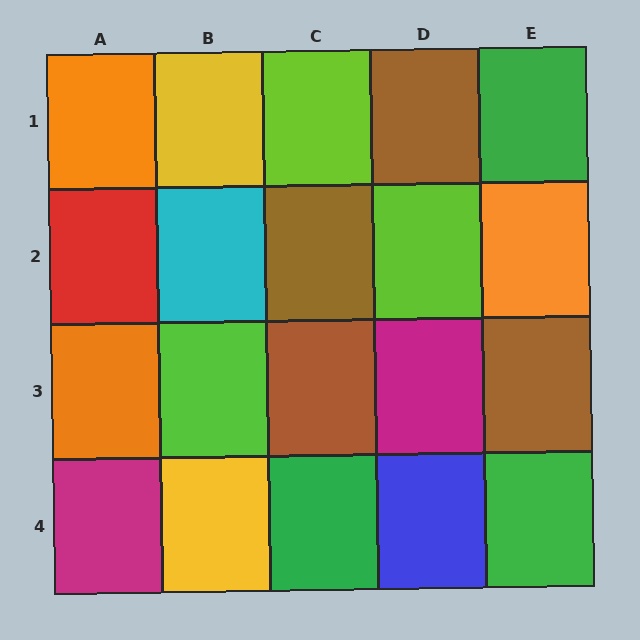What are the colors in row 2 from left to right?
Red, cyan, brown, lime, orange.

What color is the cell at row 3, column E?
Brown.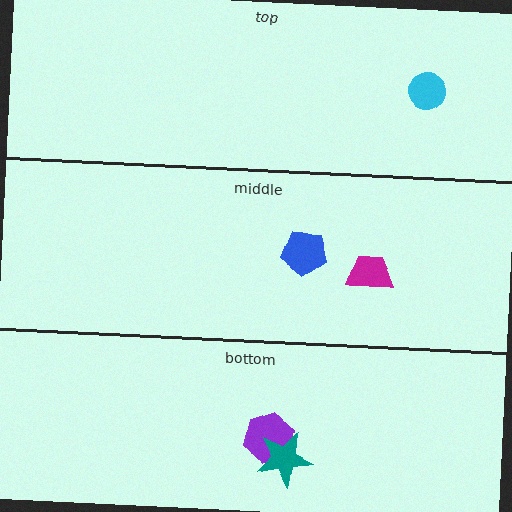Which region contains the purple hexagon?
The bottom region.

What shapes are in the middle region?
The blue pentagon, the magenta trapezoid.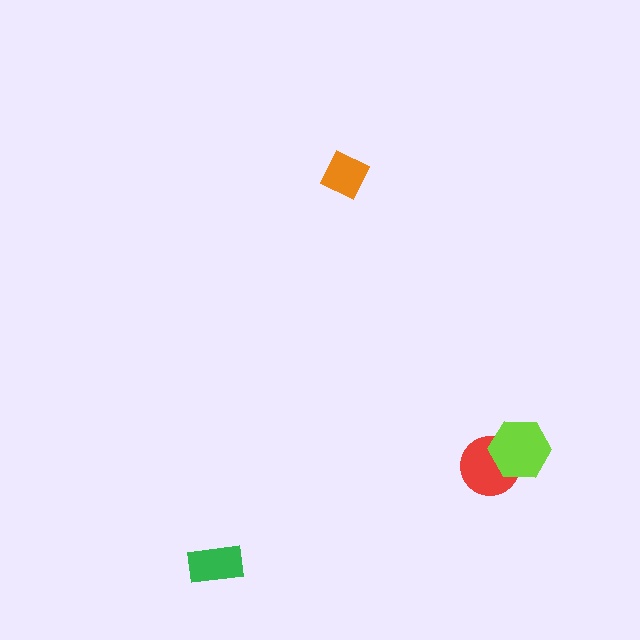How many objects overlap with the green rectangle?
0 objects overlap with the green rectangle.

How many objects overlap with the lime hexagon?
1 object overlaps with the lime hexagon.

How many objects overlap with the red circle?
1 object overlaps with the red circle.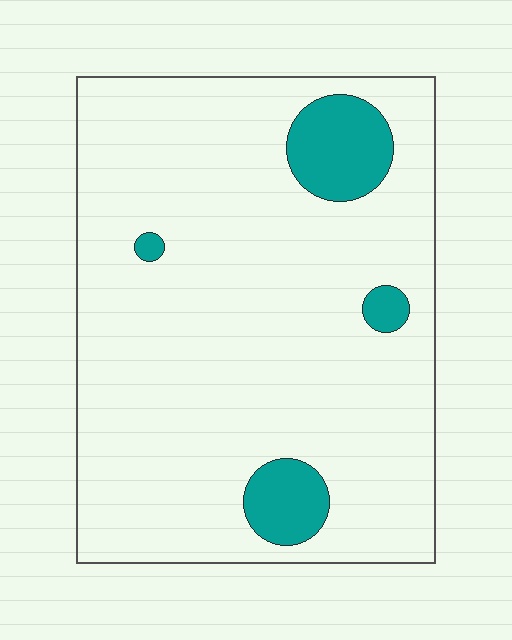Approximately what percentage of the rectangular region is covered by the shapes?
Approximately 10%.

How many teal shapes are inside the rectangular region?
4.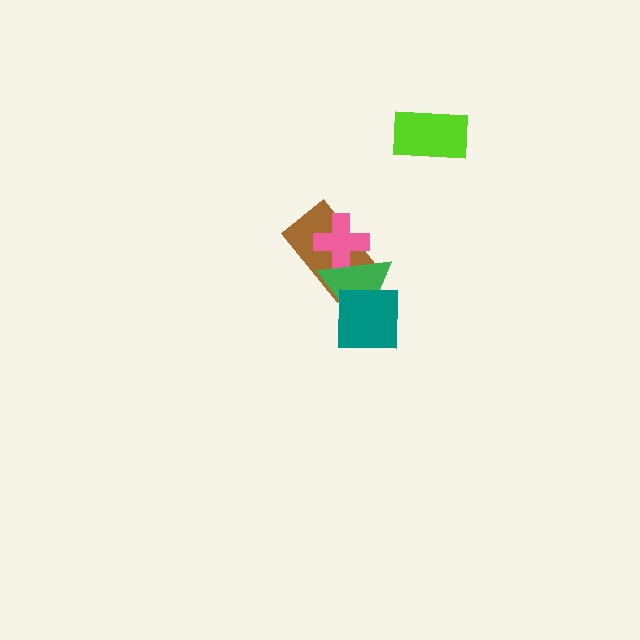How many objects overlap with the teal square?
1 object overlaps with the teal square.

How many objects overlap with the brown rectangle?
2 objects overlap with the brown rectangle.